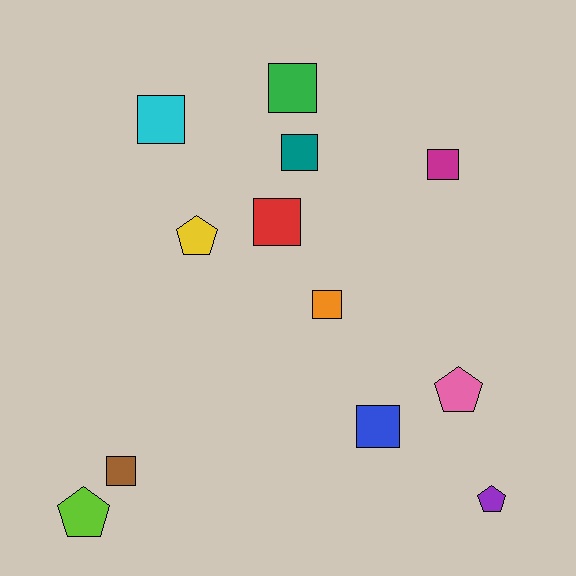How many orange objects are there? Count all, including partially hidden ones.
There is 1 orange object.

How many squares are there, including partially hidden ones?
There are 8 squares.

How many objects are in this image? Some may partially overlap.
There are 12 objects.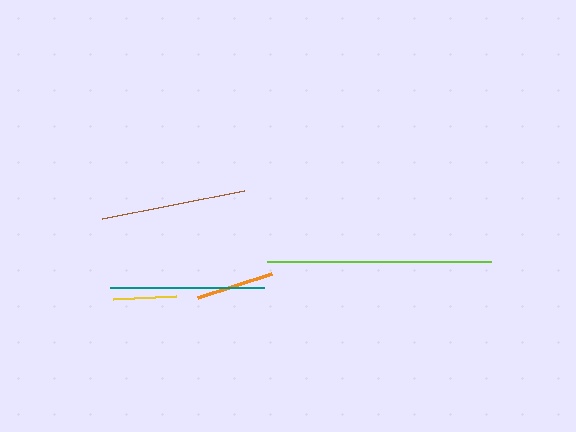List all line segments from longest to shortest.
From longest to shortest: lime, teal, brown, orange, yellow.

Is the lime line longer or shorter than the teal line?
The lime line is longer than the teal line.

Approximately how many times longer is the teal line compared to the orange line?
The teal line is approximately 2.0 times the length of the orange line.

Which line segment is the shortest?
The yellow line is the shortest at approximately 64 pixels.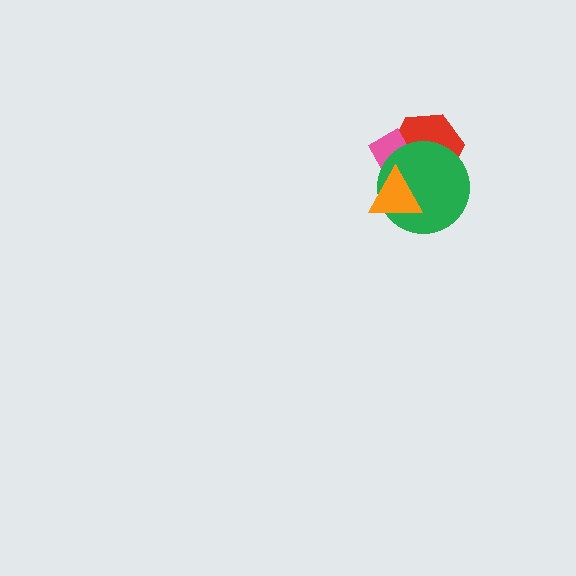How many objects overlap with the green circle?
3 objects overlap with the green circle.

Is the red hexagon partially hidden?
Yes, it is partially covered by another shape.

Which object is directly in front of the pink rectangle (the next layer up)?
The green circle is directly in front of the pink rectangle.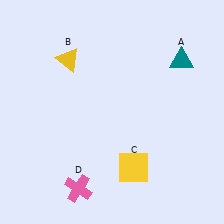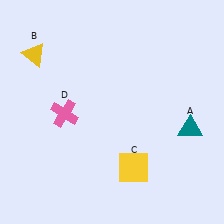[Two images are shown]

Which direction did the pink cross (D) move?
The pink cross (D) moved up.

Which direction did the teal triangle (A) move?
The teal triangle (A) moved down.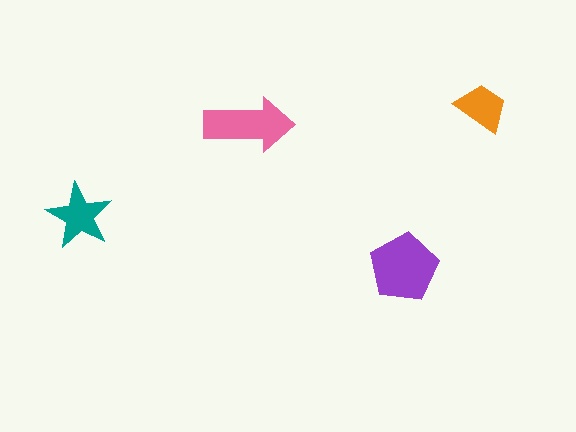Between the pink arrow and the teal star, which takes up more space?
The pink arrow.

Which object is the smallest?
The orange trapezoid.